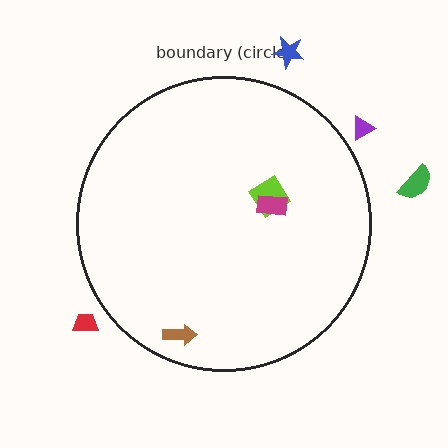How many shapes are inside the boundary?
3 inside, 4 outside.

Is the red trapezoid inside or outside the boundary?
Outside.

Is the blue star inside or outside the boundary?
Outside.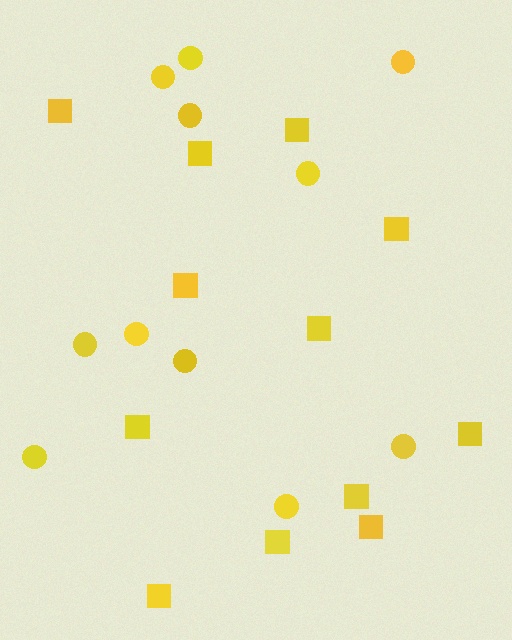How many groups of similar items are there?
There are 2 groups: one group of circles (11) and one group of squares (12).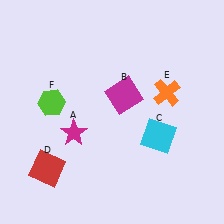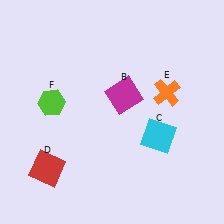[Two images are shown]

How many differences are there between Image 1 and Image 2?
There is 1 difference between the two images.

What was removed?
The magenta star (A) was removed in Image 2.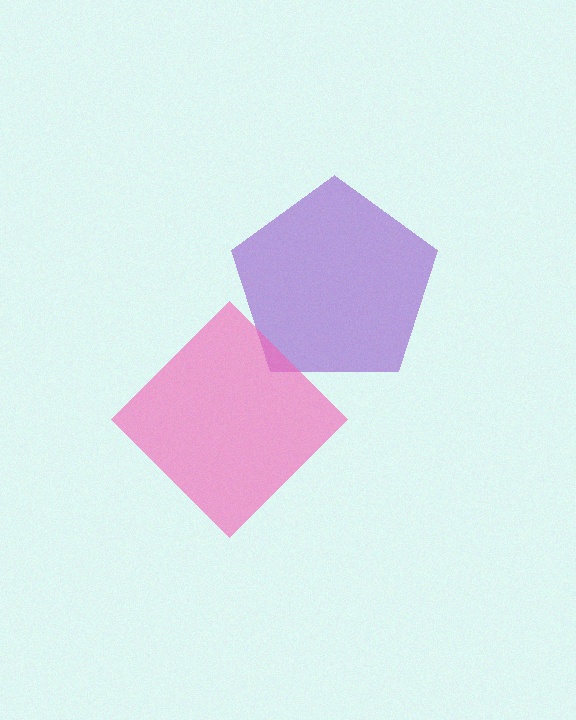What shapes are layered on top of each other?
The layered shapes are: a purple pentagon, a pink diamond.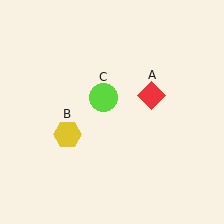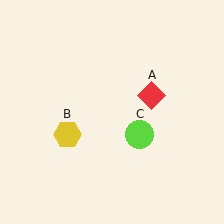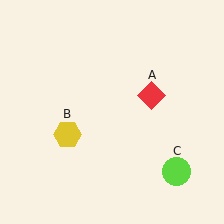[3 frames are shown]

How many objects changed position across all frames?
1 object changed position: lime circle (object C).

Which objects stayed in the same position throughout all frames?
Red diamond (object A) and yellow hexagon (object B) remained stationary.